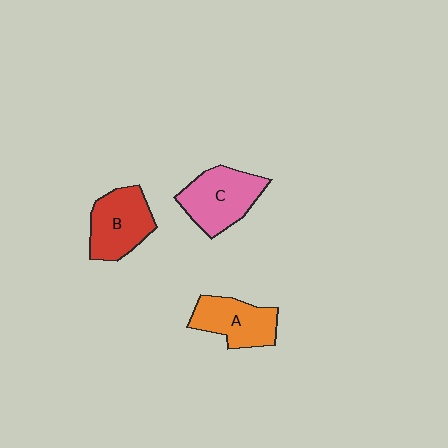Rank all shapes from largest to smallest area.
From largest to smallest: C (pink), B (red), A (orange).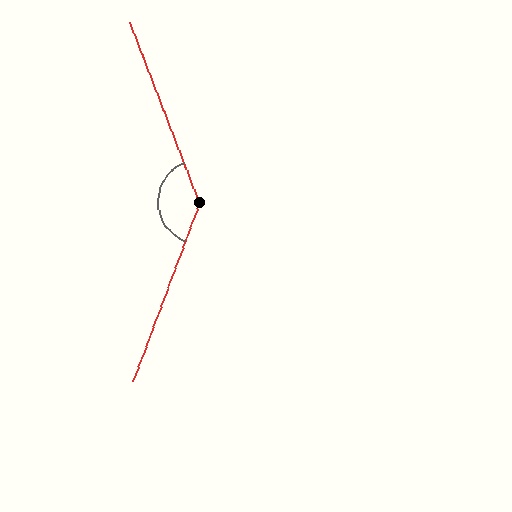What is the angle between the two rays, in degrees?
Approximately 138 degrees.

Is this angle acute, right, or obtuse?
It is obtuse.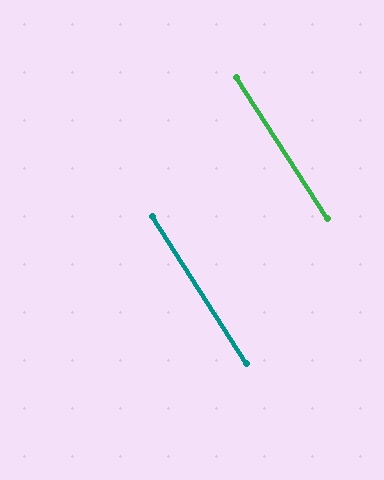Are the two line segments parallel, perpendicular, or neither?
Parallel — their directions differ by only 0.0°.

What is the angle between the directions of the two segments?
Approximately 0 degrees.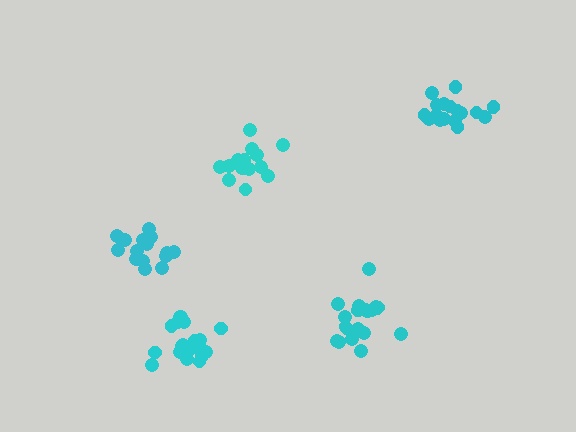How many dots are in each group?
Group 1: 19 dots, Group 2: 19 dots, Group 3: 20 dots, Group 4: 15 dots, Group 5: 16 dots (89 total).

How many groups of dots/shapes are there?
There are 5 groups.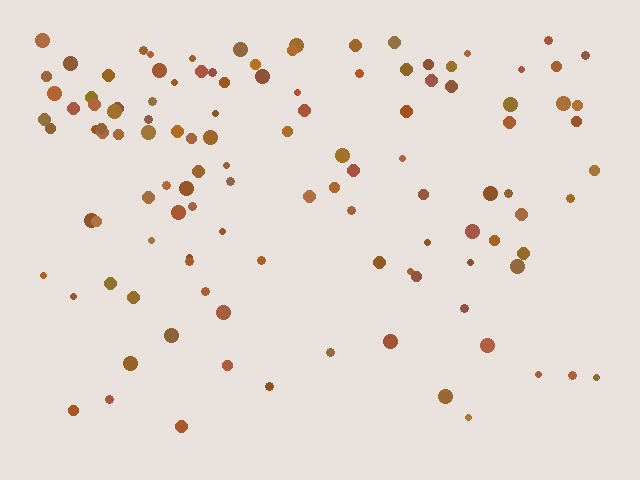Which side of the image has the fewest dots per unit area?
The bottom.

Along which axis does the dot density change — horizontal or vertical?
Vertical.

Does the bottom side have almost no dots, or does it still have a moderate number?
Still a moderate number, just noticeably fewer than the top.